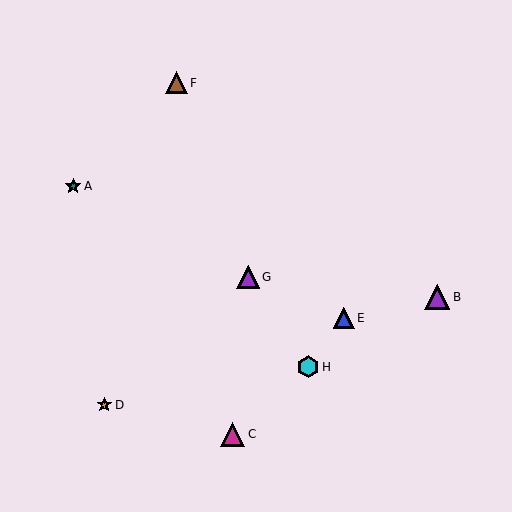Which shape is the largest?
The purple triangle (labeled B) is the largest.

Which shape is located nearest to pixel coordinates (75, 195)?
The teal star (labeled A) at (73, 186) is nearest to that location.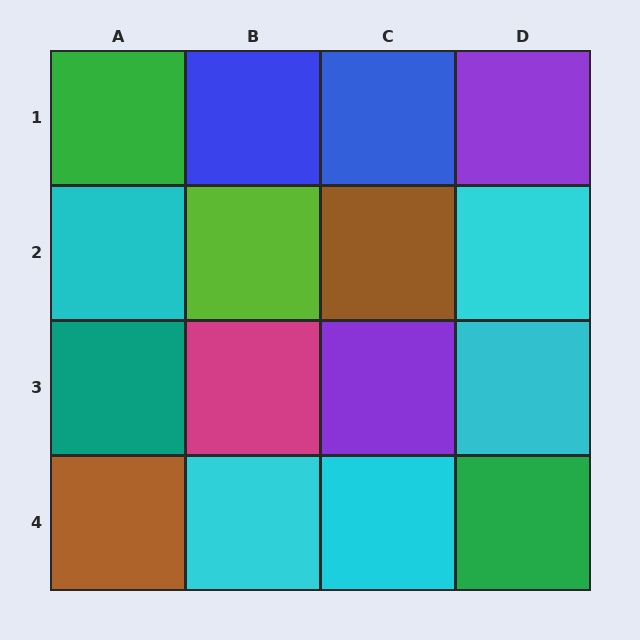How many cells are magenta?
1 cell is magenta.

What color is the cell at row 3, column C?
Purple.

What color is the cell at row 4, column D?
Green.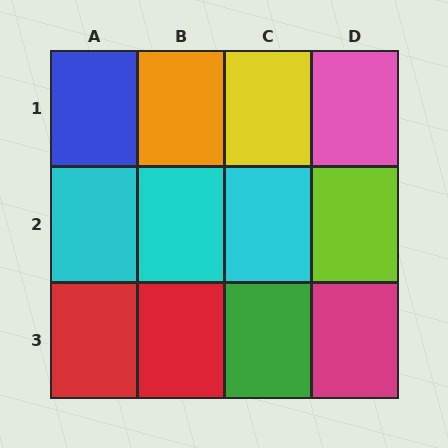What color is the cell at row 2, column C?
Cyan.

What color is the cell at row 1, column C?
Yellow.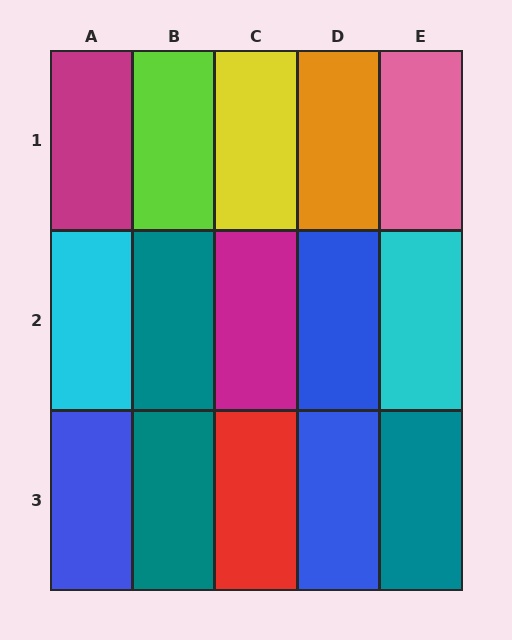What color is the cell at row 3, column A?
Blue.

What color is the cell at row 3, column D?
Blue.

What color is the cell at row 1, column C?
Yellow.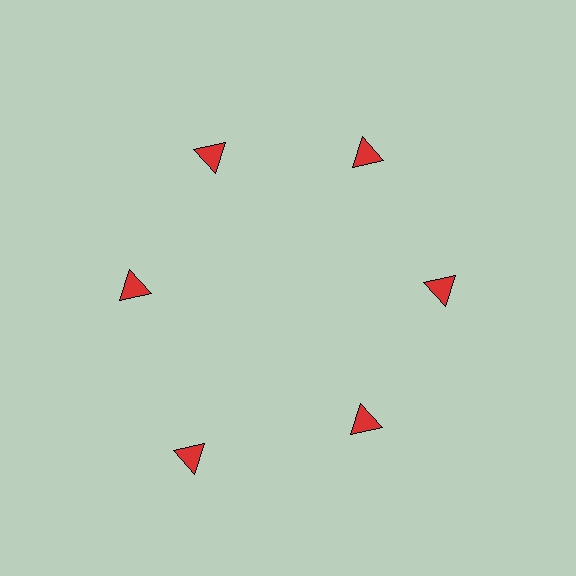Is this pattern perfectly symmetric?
No. The 6 red triangles are arranged in a ring, but one element near the 7 o'clock position is pushed outward from the center, breaking the 6-fold rotational symmetry.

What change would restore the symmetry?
The symmetry would be restored by moving it inward, back onto the ring so that all 6 triangles sit at equal angles and equal distance from the center.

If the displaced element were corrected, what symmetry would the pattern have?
It would have 6-fold rotational symmetry — the pattern would map onto itself every 60 degrees.